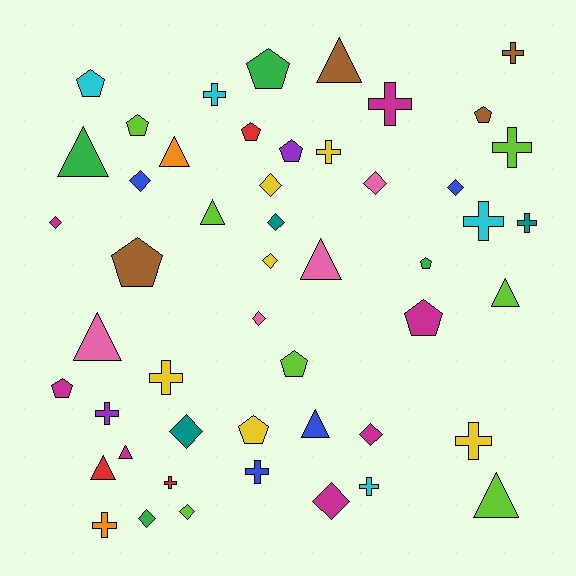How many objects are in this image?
There are 50 objects.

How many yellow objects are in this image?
There are 6 yellow objects.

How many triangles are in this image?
There are 11 triangles.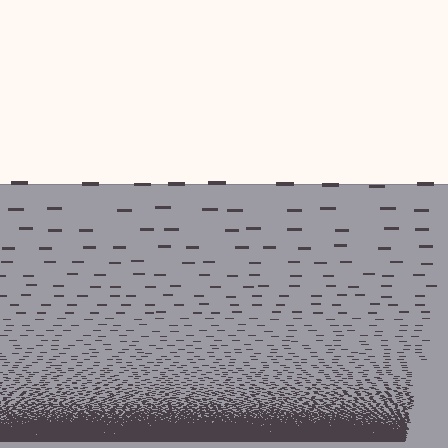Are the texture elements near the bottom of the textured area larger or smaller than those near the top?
Smaller. The gradient is inverted — elements near the bottom are smaller and denser.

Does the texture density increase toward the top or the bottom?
Density increases toward the bottom.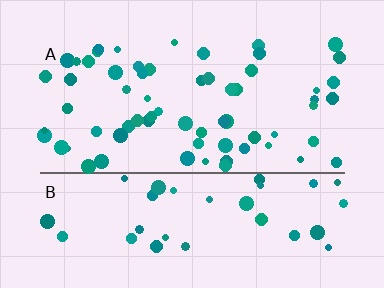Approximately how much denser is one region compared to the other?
Approximately 1.5× — region A over region B.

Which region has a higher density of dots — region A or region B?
A (the top).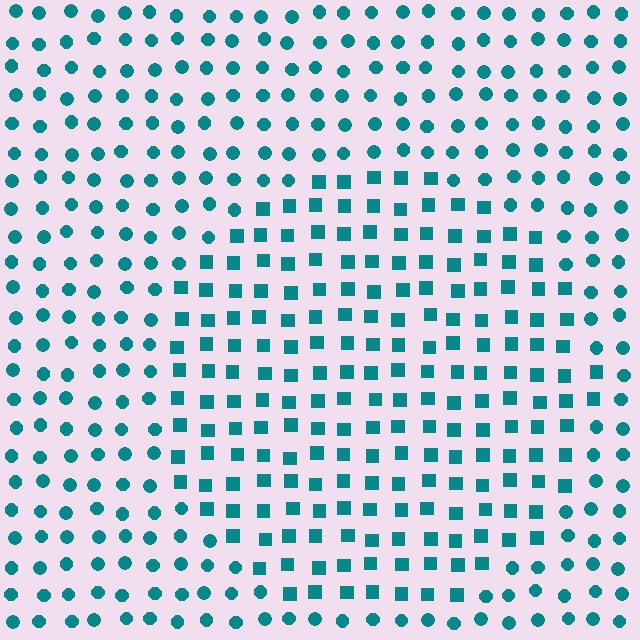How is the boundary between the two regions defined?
The boundary is defined by a change in element shape: squares inside vs. circles outside. All elements share the same color and spacing.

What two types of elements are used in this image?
The image uses squares inside the circle region and circles outside it.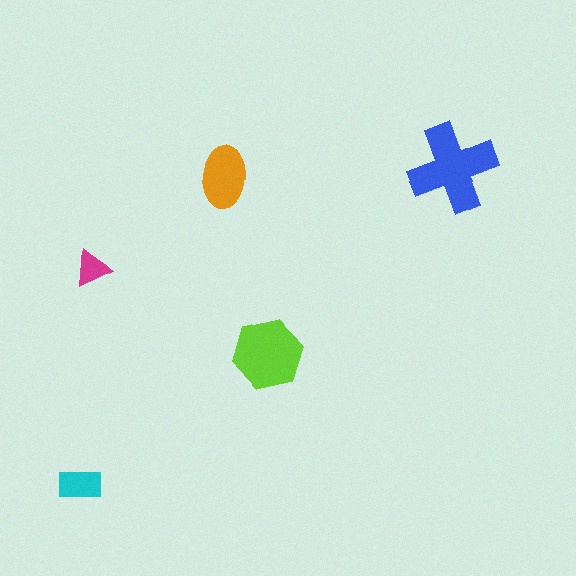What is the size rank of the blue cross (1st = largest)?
1st.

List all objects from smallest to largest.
The magenta triangle, the cyan rectangle, the orange ellipse, the lime hexagon, the blue cross.